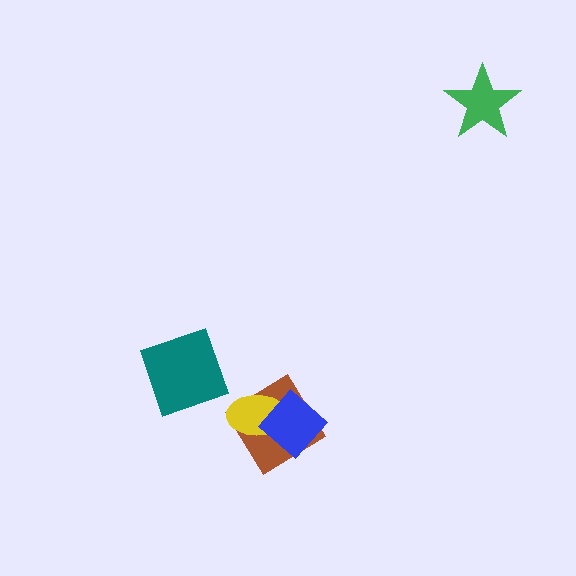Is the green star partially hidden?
No, no other shape covers it.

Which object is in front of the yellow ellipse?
The blue diamond is in front of the yellow ellipse.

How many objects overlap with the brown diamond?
2 objects overlap with the brown diamond.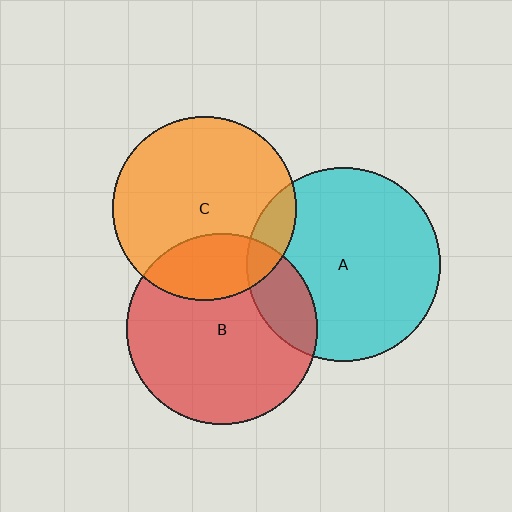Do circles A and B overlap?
Yes.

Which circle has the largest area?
Circle A (cyan).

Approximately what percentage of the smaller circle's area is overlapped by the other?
Approximately 20%.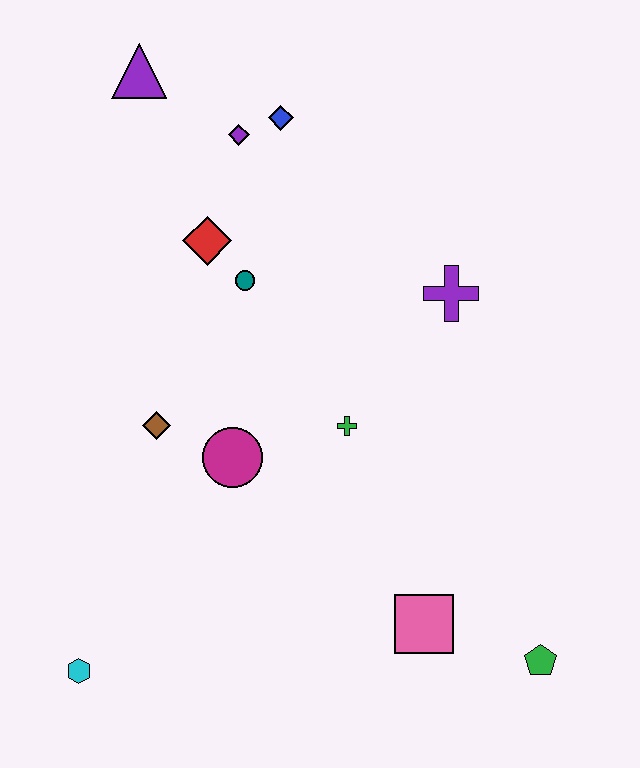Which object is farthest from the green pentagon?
The purple triangle is farthest from the green pentagon.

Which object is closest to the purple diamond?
The blue diamond is closest to the purple diamond.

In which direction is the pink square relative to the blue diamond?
The pink square is below the blue diamond.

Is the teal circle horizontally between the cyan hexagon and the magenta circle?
No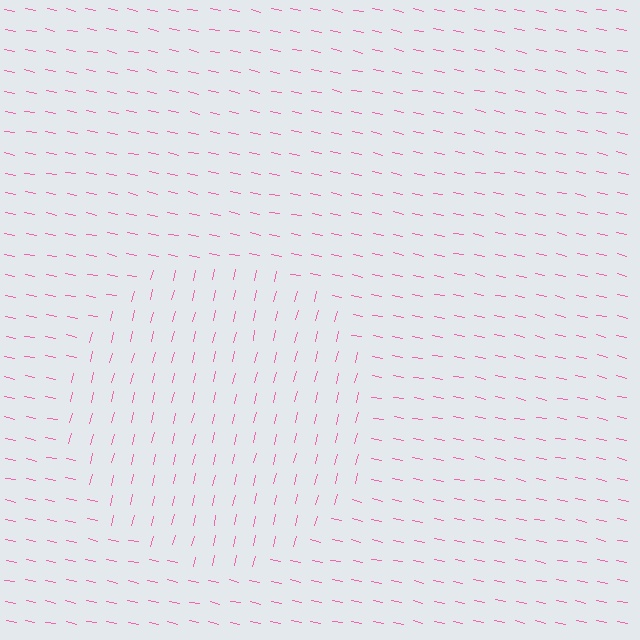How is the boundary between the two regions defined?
The boundary is defined purely by a change in line orientation (approximately 88 degrees difference). All lines are the same color and thickness.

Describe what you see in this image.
The image is filled with small pink line segments. A circle region in the image has lines oriented differently from the surrounding lines, creating a visible texture boundary.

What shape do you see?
I see a circle.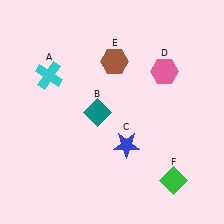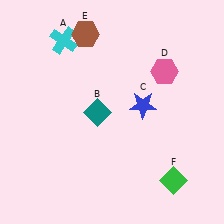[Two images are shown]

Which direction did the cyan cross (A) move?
The cyan cross (A) moved up.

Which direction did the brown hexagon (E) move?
The brown hexagon (E) moved left.